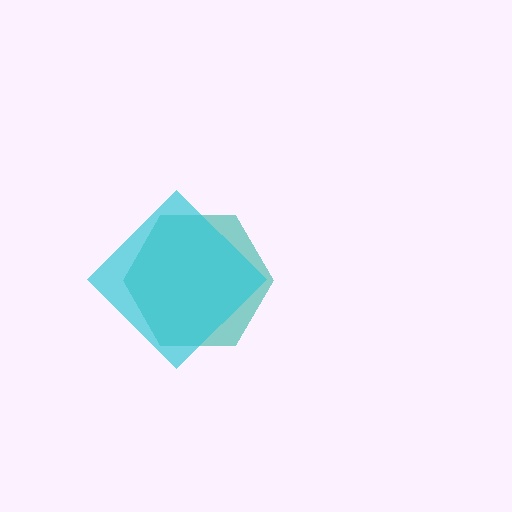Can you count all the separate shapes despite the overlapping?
Yes, there are 2 separate shapes.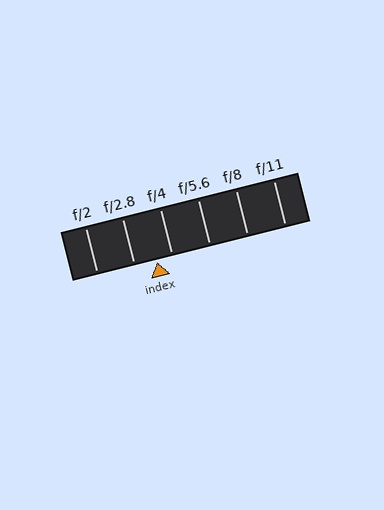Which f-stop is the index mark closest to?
The index mark is closest to f/4.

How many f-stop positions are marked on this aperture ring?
There are 6 f-stop positions marked.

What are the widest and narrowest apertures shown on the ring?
The widest aperture shown is f/2 and the narrowest is f/11.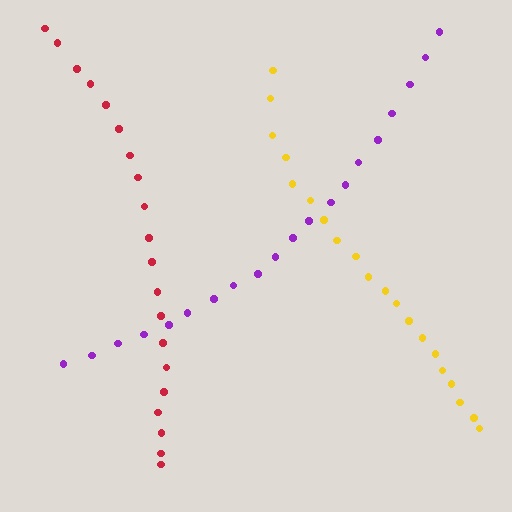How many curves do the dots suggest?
There are 3 distinct paths.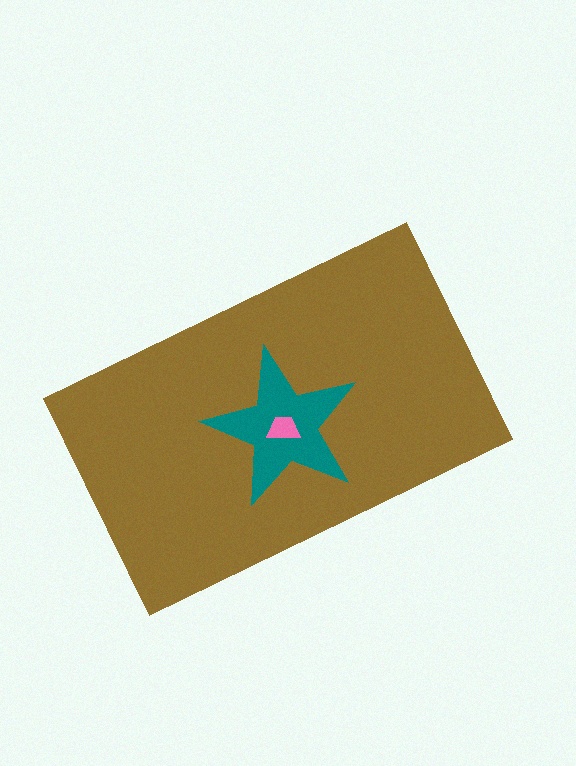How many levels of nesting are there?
3.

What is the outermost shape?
The brown rectangle.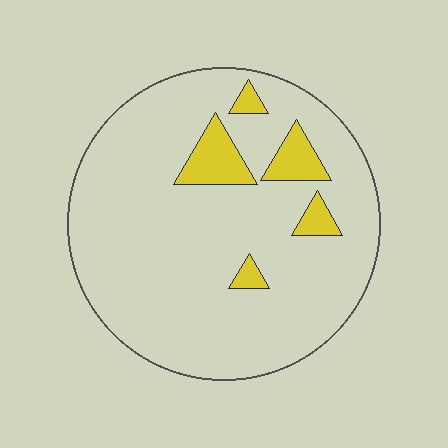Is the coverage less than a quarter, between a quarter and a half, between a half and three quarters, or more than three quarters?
Less than a quarter.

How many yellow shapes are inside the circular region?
5.